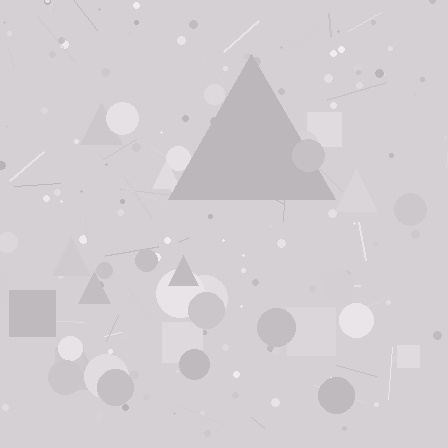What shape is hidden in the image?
A triangle is hidden in the image.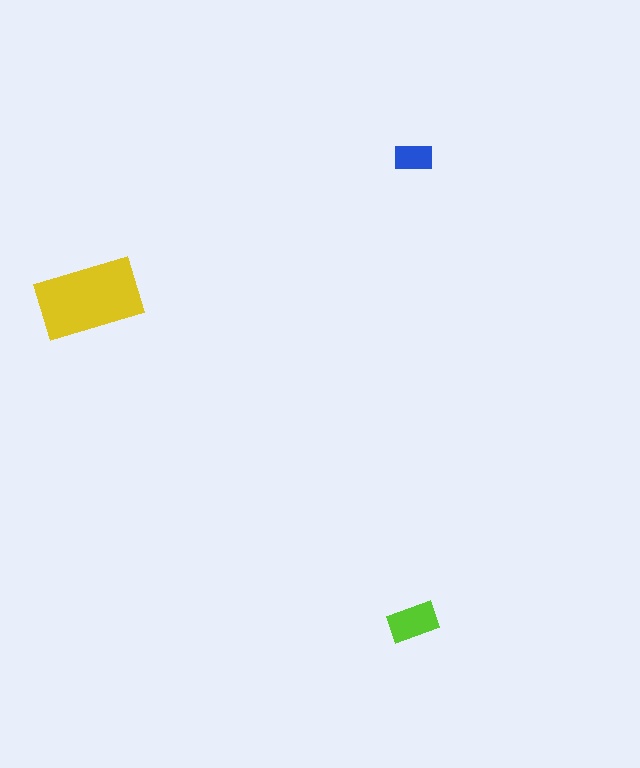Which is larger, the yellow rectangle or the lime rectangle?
The yellow one.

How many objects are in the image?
There are 3 objects in the image.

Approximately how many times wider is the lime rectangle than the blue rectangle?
About 1.5 times wider.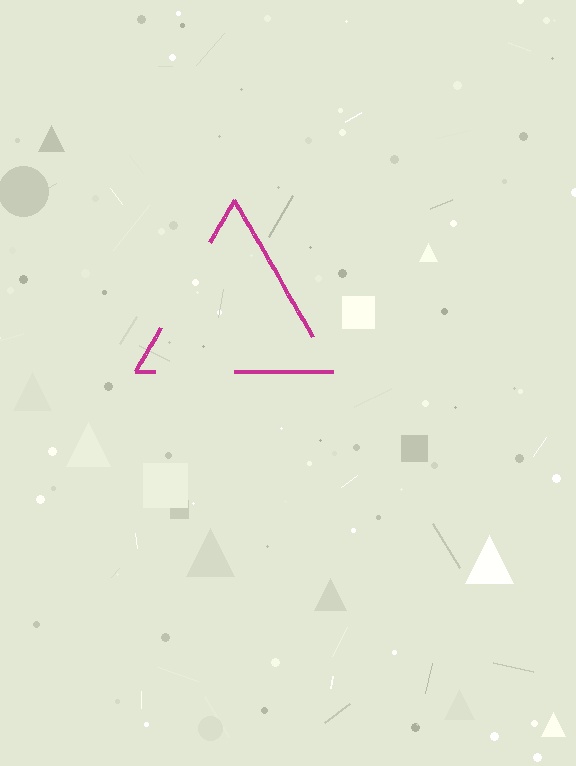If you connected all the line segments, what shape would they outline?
They would outline a triangle.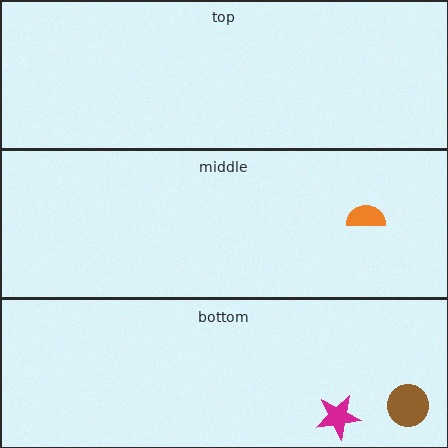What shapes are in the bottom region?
The magenta star, the brown circle.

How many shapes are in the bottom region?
2.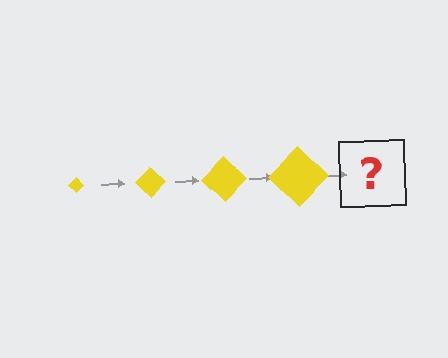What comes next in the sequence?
The next element should be a yellow diamond, larger than the previous one.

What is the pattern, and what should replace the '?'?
The pattern is that the diamond gets progressively larger each step. The '?' should be a yellow diamond, larger than the previous one.